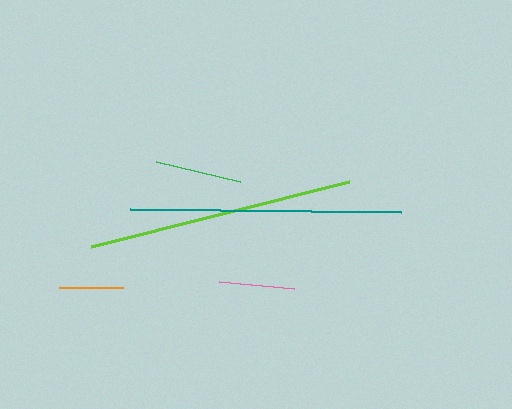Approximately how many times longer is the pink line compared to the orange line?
The pink line is approximately 1.2 times the length of the orange line.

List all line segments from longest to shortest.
From longest to shortest: teal, lime, green, pink, orange.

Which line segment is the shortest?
The orange line is the shortest at approximately 63 pixels.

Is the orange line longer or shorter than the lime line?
The lime line is longer than the orange line.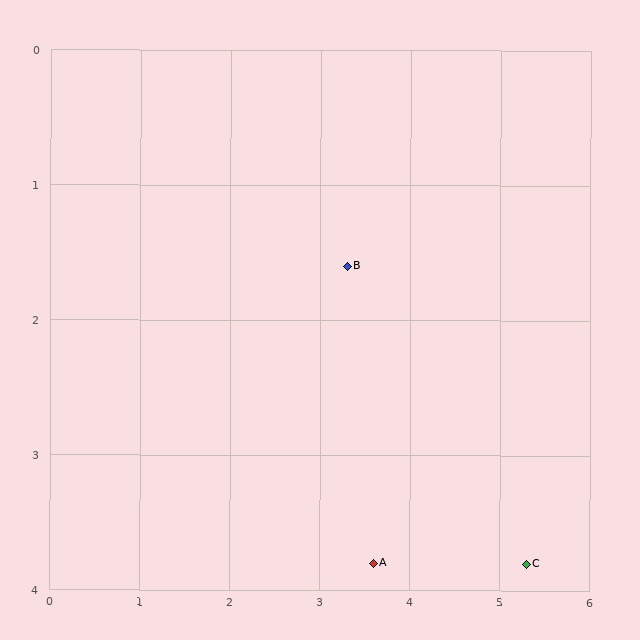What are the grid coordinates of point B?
Point B is at approximately (3.3, 1.6).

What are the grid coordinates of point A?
Point A is at approximately (3.6, 3.8).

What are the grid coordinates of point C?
Point C is at approximately (5.3, 3.8).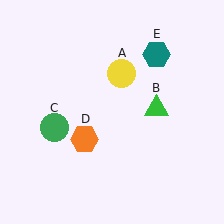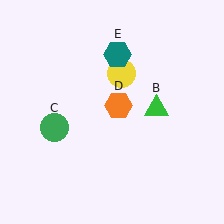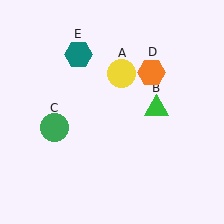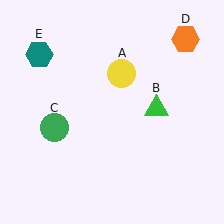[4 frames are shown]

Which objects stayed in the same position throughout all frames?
Yellow circle (object A) and green triangle (object B) and green circle (object C) remained stationary.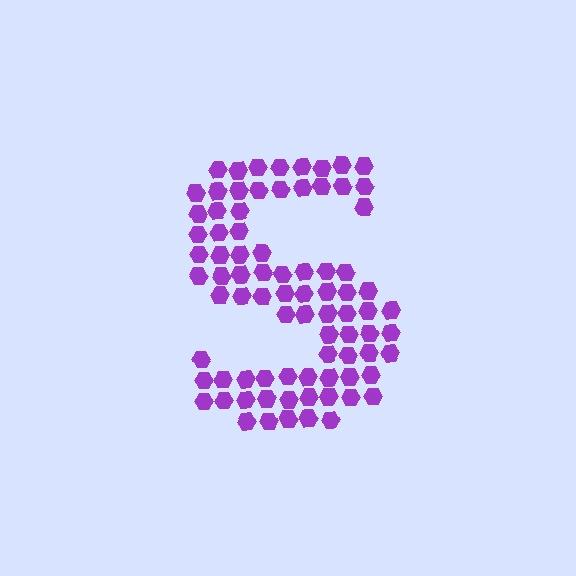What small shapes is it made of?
It is made of small hexagons.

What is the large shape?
The large shape is the letter S.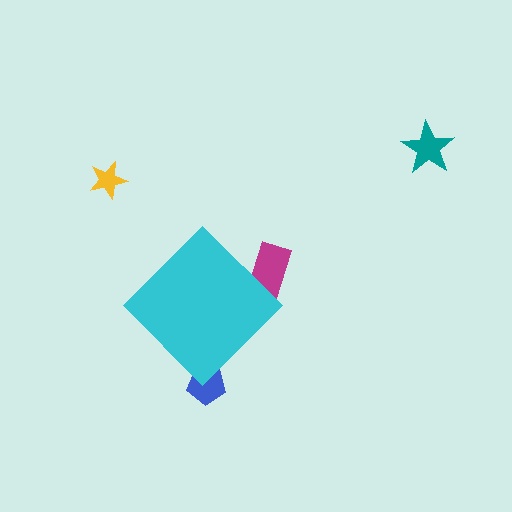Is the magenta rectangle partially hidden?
Yes, the magenta rectangle is partially hidden behind the cyan diamond.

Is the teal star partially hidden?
No, the teal star is fully visible.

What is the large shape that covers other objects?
A cyan diamond.